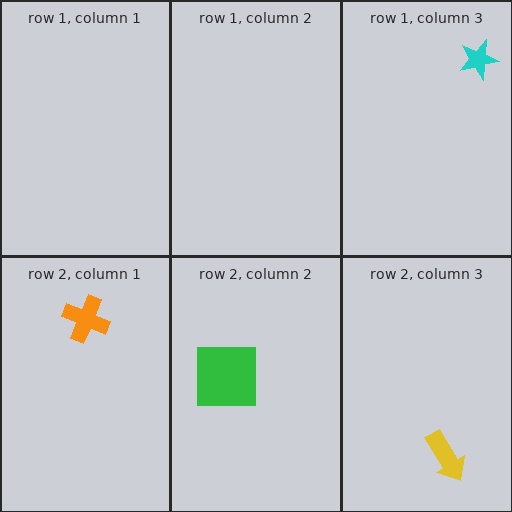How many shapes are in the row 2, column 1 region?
1.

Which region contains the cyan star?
The row 1, column 3 region.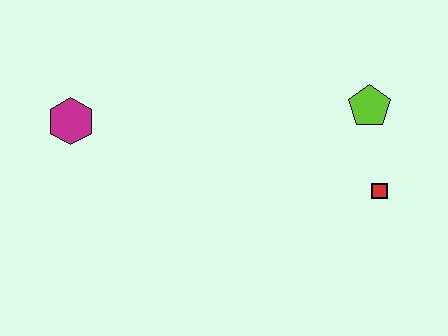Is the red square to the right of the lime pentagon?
Yes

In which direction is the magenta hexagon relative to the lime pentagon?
The magenta hexagon is to the left of the lime pentagon.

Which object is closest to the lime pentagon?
The red square is closest to the lime pentagon.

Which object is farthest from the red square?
The magenta hexagon is farthest from the red square.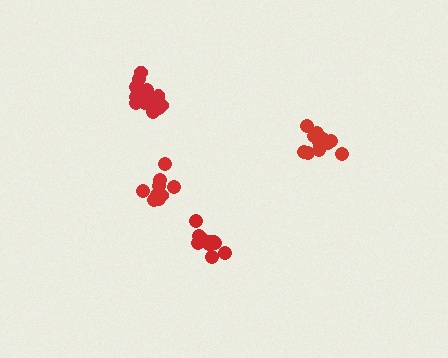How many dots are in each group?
Group 1: 9 dots, Group 2: 10 dots, Group 3: 12 dots, Group 4: 14 dots (45 total).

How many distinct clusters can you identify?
There are 4 distinct clusters.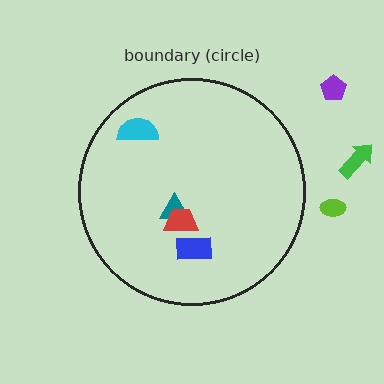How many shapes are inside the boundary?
4 inside, 3 outside.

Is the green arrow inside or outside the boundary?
Outside.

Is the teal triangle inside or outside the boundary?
Inside.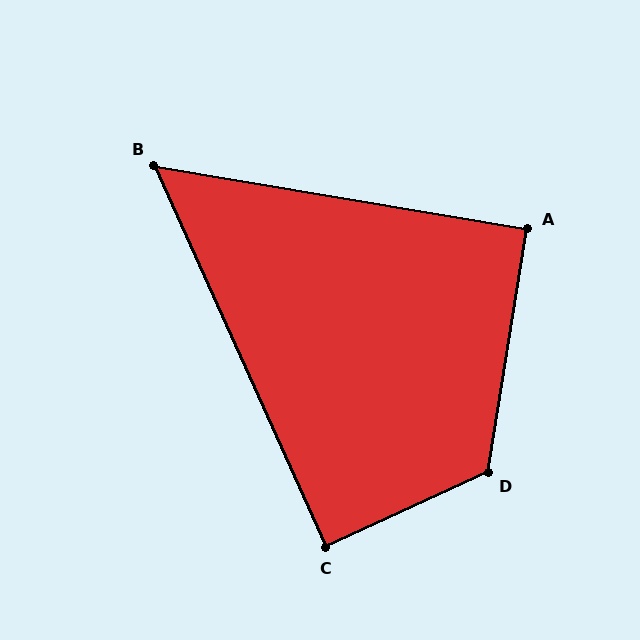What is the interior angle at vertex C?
Approximately 90 degrees (approximately right).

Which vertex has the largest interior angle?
D, at approximately 124 degrees.